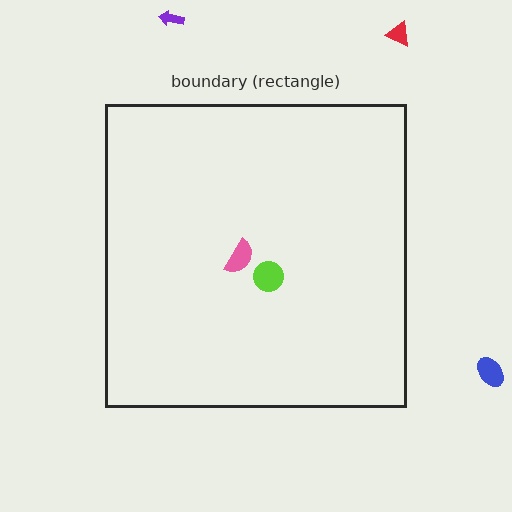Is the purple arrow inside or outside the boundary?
Outside.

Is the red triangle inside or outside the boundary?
Outside.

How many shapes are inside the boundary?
2 inside, 3 outside.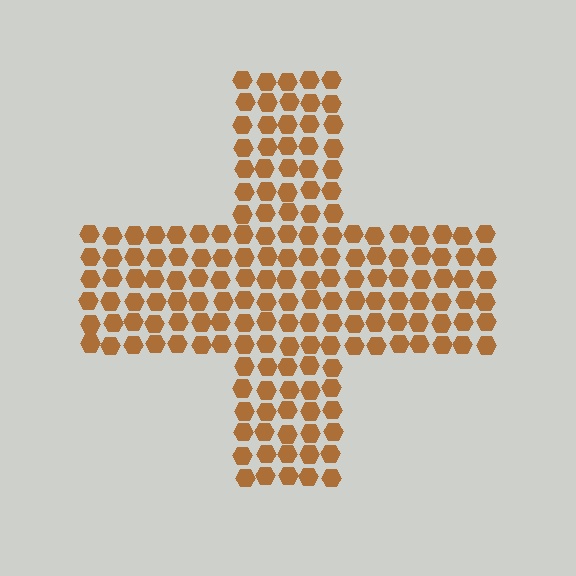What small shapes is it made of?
It is made of small hexagons.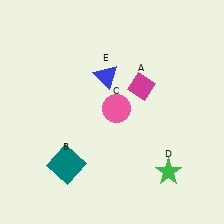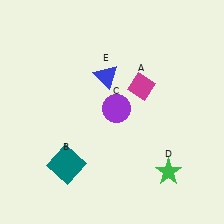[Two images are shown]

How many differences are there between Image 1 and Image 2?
There is 1 difference between the two images.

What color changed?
The circle (C) changed from pink in Image 1 to purple in Image 2.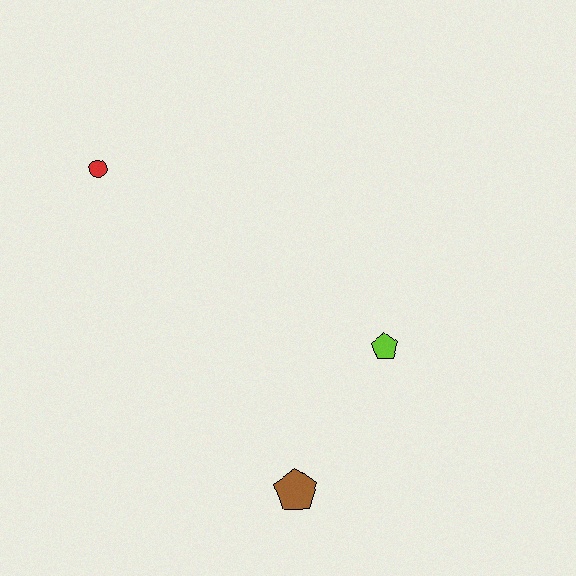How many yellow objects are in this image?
There are no yellow objects.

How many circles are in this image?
There is 1 circle.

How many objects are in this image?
There are 3 objects.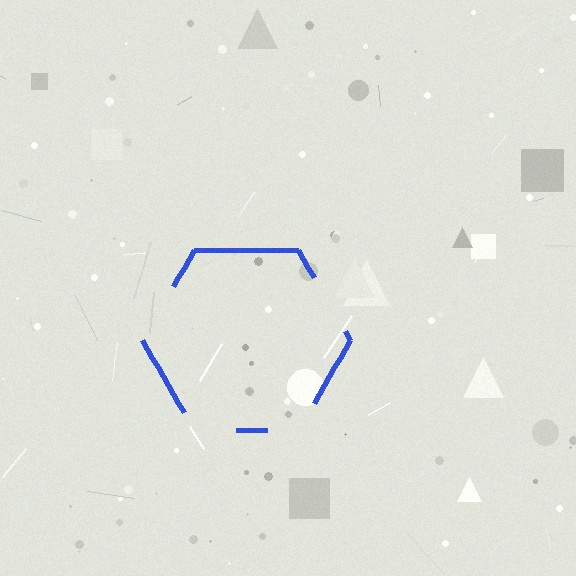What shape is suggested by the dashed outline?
The dashed outline suggests a hexagon.